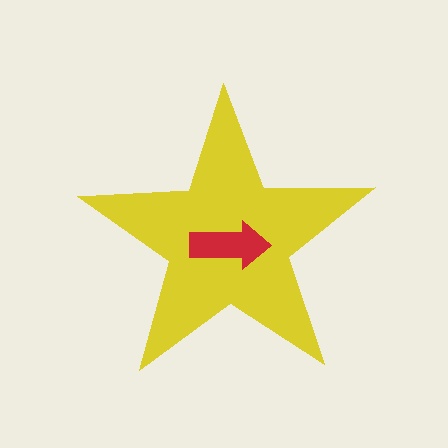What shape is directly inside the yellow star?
The red arrow.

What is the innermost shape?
The red arrow.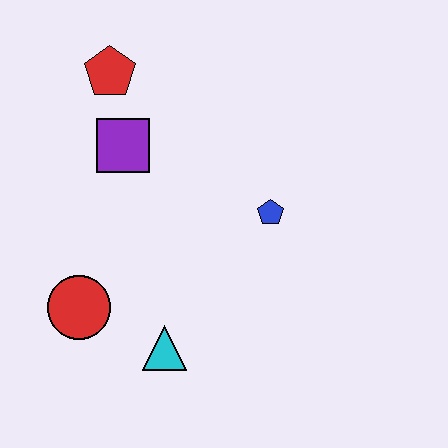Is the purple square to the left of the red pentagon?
No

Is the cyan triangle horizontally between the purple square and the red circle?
No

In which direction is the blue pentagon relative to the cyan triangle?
The blue pentagon is above the cyan triangle.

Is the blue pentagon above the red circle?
Yes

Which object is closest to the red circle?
The cyan triangle is closest to the red circle.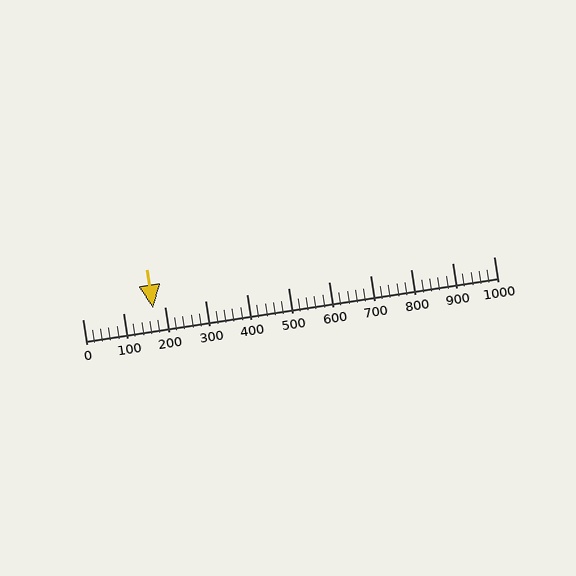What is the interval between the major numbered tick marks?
The major tick marks are spaced 100 units apart.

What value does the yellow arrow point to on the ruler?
The yellow arrow points to approximately 172.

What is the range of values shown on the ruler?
The ruler shows values from 0 to 1000.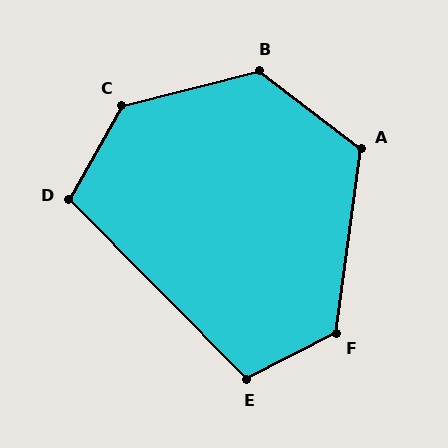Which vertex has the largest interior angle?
C, at approximately 133 degrees.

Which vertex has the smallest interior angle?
D, at approximately 106 degrees.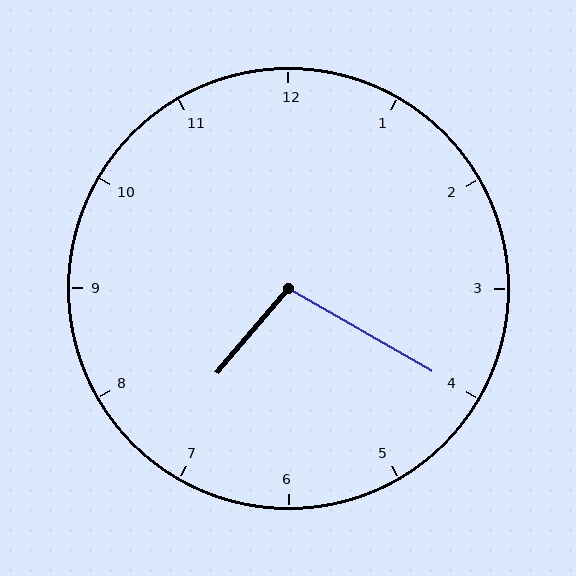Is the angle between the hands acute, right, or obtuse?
It is obtuse.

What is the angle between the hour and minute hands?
Approximately 100 degrees.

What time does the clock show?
7:20.